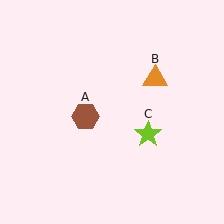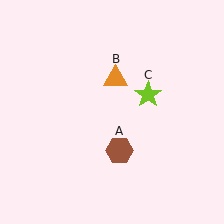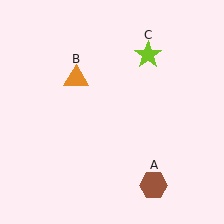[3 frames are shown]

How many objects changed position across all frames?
3 objects changed position: brown hexagon (object A), orange triangle (object B), lime star (object C).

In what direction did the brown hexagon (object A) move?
The brown hexagon (object A) moved down and to the right.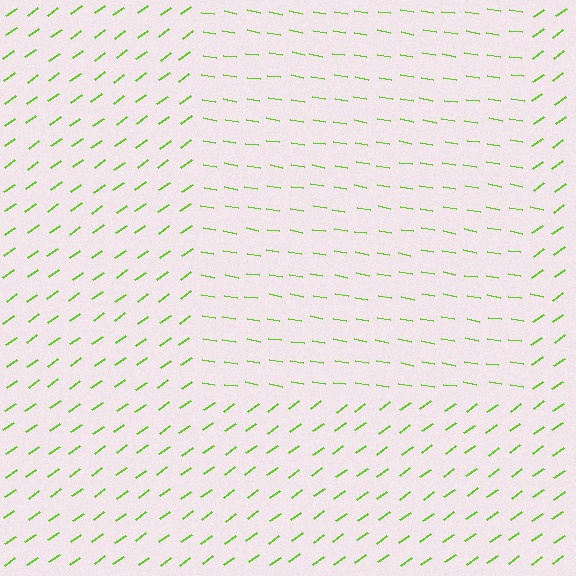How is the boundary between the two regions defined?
The boundary is defined purely by a change in line orientation (approximately 45 degrees difference). All lines are the same color and thickness.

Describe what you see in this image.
The image is filled with small lime line segments. A rectangle region in the image has lines oriented differently from the surrounding lines, creating a visible texture boundary.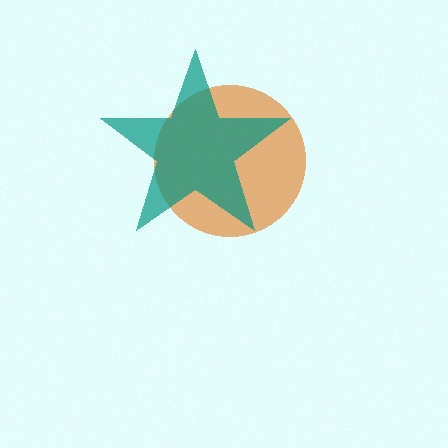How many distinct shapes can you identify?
There are 2 distinct shapes: an orange circle, a teal star.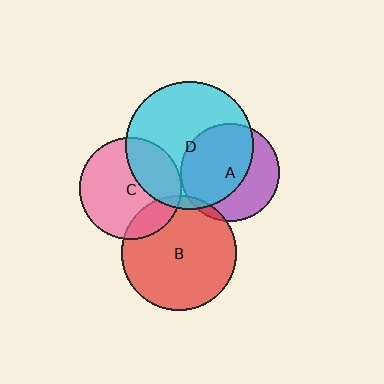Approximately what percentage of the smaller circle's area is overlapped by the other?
Approximately 5%.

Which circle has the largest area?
Circle D (cyan).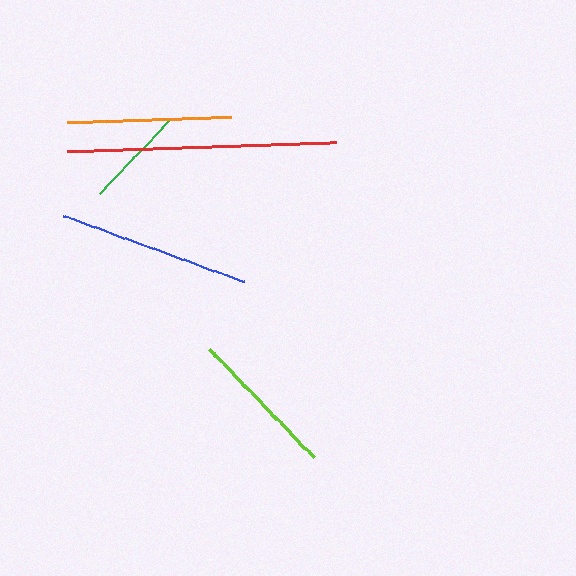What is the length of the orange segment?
The orange segment is approximately 164 pixels long.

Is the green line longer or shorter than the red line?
The red line is longer than the green line.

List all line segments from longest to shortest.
From longest to shortest: red, blue, orange, lime, green.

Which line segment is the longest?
The red line is the longest at approximately 269 pixels.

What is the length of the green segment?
The green segment is approximately 104 pixels long.